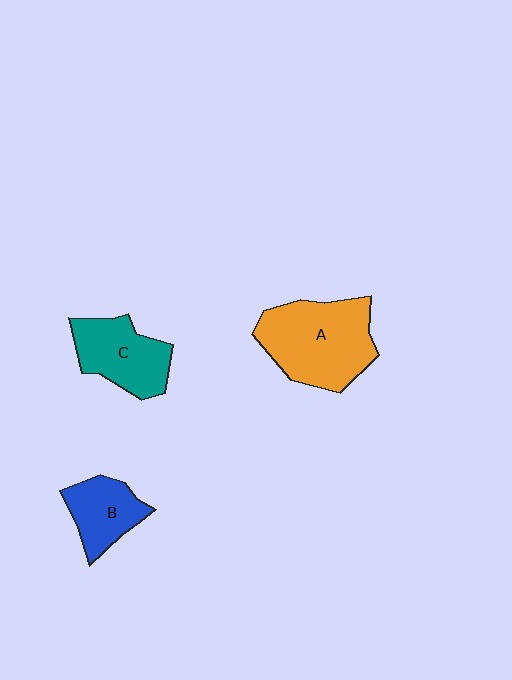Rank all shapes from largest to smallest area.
From largest to smallest: A (orange), C (teal), B (blue).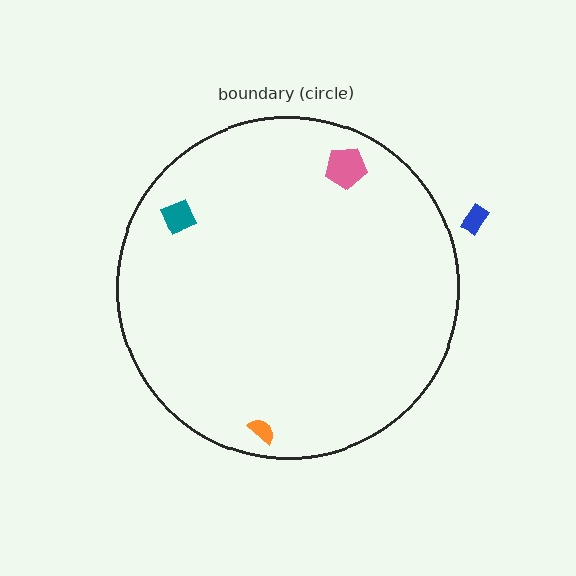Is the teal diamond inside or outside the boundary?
Inside.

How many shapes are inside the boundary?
3 inside, 1 outside.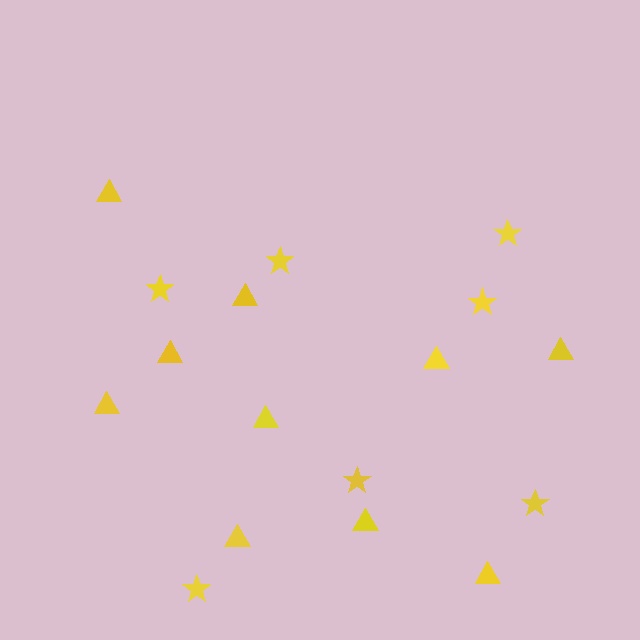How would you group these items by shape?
There are 2 groups: one group of triangles (10) and one group of stars (7).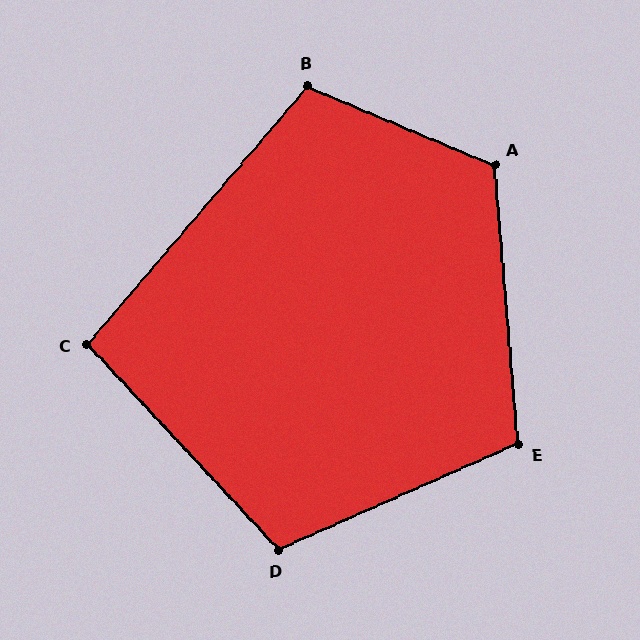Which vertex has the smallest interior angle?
C, at approximately 97 degrees.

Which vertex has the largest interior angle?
A, at approximately 118 degrees.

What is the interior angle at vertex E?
Approximately 109 degrees (obtuse).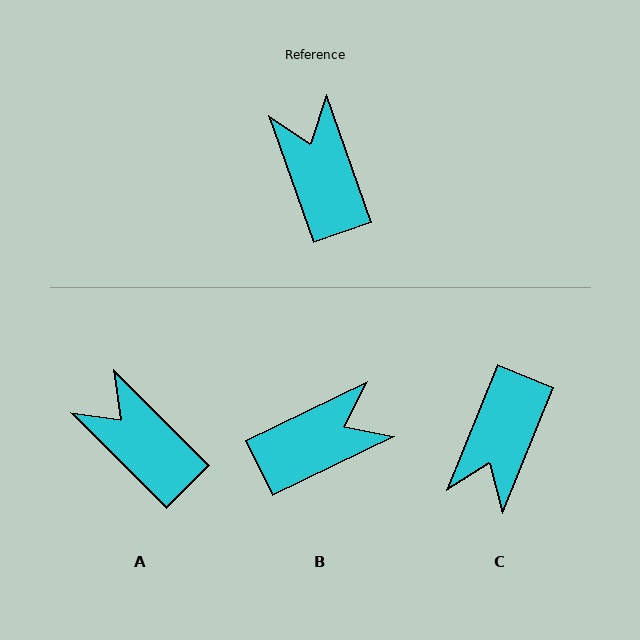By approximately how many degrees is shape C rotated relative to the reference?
Approximately 138 degrees counter-clockwise.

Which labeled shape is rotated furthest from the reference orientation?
C, about 138 degrees away.